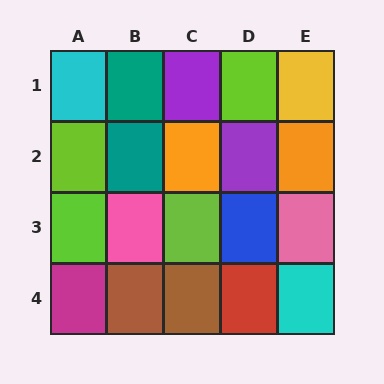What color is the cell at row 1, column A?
Cyan.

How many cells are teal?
2 cells are teal.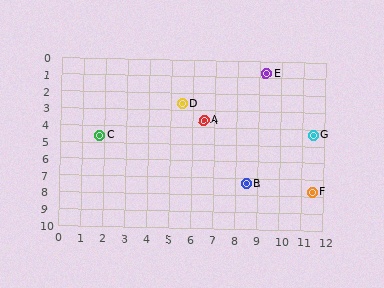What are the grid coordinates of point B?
Point B is at approximately (8.5, 7.3).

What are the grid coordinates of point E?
Point E is at approximately (9.3, 0.7).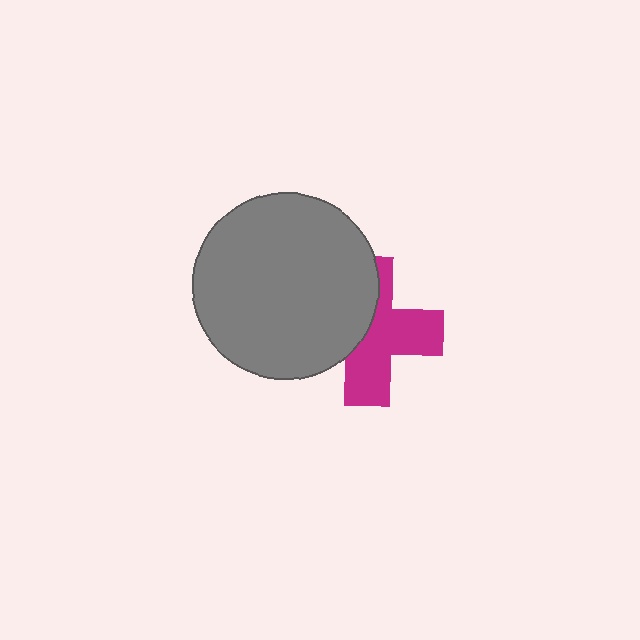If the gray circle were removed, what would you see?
You would see the complete magenta cross.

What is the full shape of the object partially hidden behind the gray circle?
The partially hidden object is a magenta cross.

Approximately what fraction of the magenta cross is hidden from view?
Roughly 43% of the magenta cross is hidden behind the gray circle.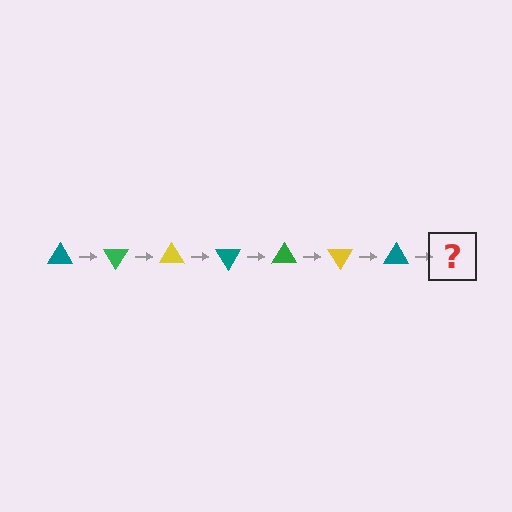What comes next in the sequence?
The next element should be a green triangle, rotated 420 degrees from the start.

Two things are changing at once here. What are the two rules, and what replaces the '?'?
The two rules are that it rotates 60 degrees each step and the color cycles through teal, green, and yellow. The '?' should be a green triangle, rotated 420 degrees from the start.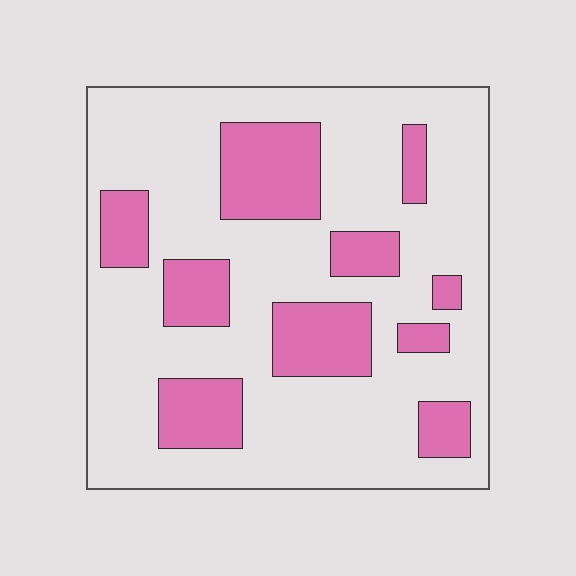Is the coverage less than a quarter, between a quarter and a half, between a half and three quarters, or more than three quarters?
Between a quarter and a half.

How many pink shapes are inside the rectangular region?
10.